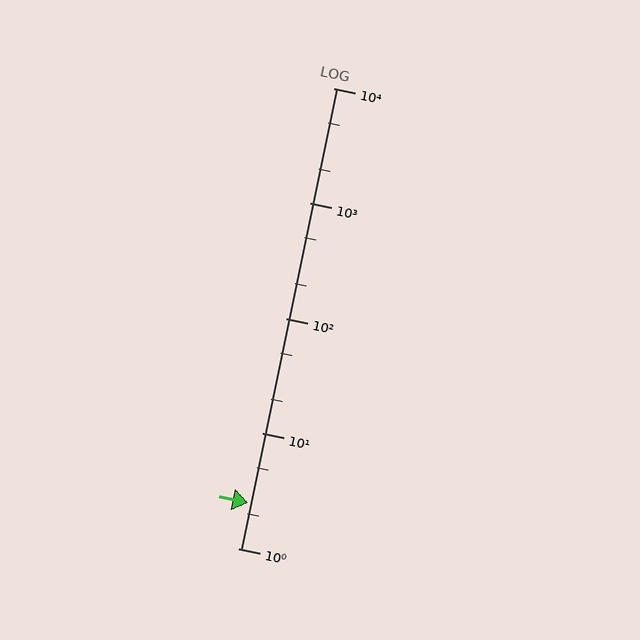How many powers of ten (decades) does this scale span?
The scale spans 4 decades, from 1 to 10000.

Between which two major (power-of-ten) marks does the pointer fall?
The pointer is between 1 and 10.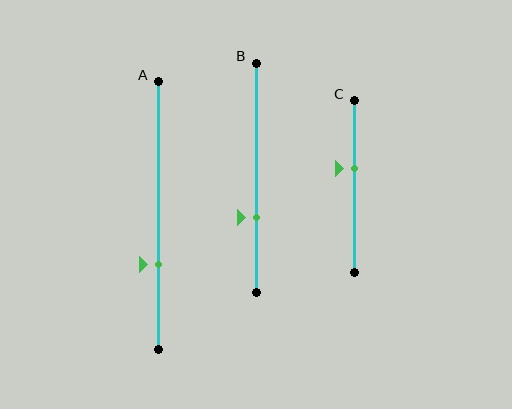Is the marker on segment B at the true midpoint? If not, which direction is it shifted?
No, the marker on segment B is shifted downward by about 17% of the segment length.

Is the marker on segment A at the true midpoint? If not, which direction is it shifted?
No, the marker on segment A is shifted downward by about 18% of the segment length.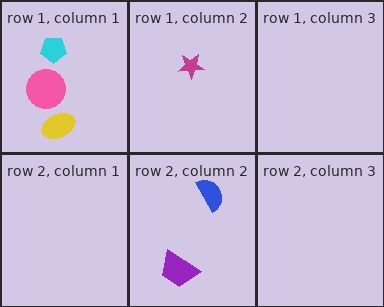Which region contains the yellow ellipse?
The row 1, column 1 region.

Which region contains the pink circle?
The row 1, column 1 region.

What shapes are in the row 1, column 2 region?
The magenta star.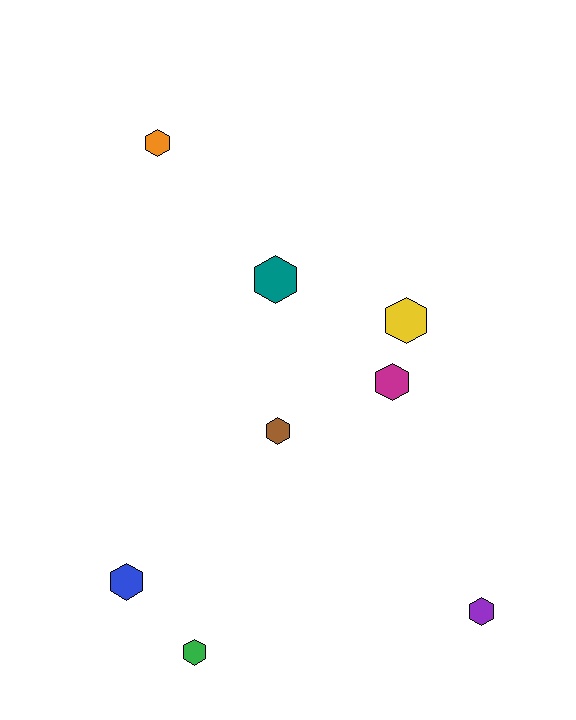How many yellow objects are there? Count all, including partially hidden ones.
There is 1 yellow object.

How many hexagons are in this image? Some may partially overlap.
There are 8 hexagons.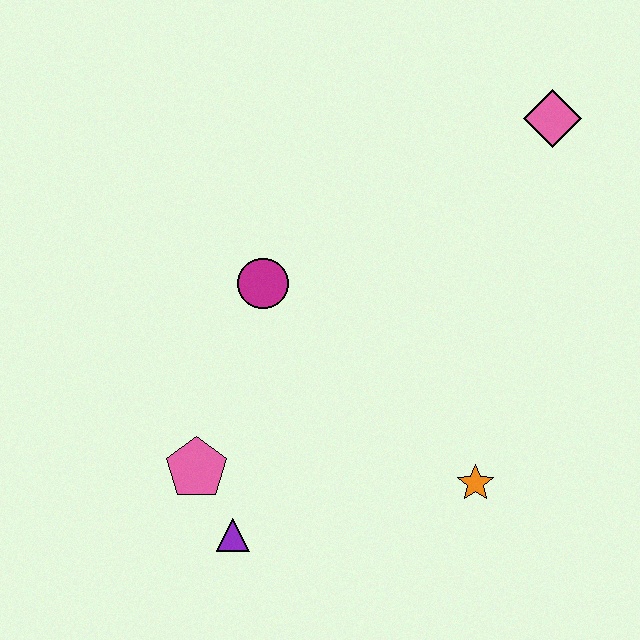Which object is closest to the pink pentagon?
The purple triangle is closest to the pink pentagon.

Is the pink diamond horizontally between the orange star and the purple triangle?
No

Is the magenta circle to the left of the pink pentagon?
No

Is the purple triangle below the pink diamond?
Yes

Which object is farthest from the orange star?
The pink diamond is farthest from the orange star.